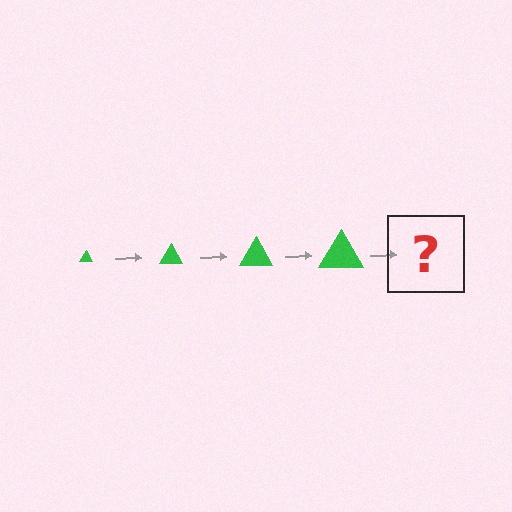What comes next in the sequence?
The next element should be a green triangle, larger than the previous one.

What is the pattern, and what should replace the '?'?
The pattern is that the triangle gets progressively larger each step. The '?' should be a green triangle, larger than the previous one.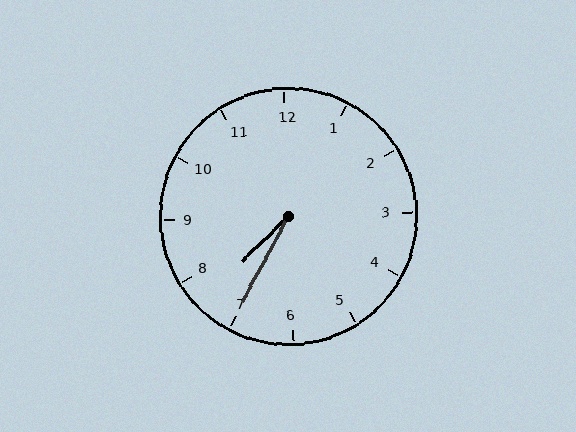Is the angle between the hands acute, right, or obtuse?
It is acute.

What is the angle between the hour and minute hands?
Approximately 18 degrees.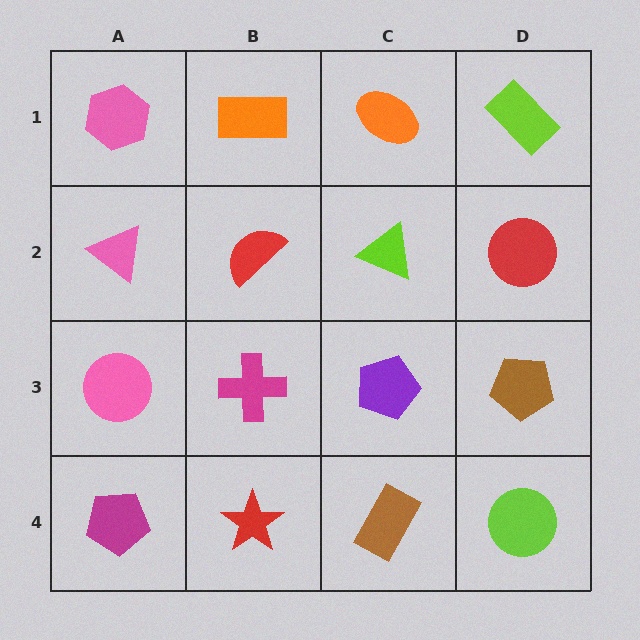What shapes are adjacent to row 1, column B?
A red semicircle (row 2, column B), a pink hexagon (row 1, column A), an orange ellipse (row 1, column C).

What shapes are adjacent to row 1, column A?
A pink triangle (row 2, column A), an orange rectangle (row 1, column B).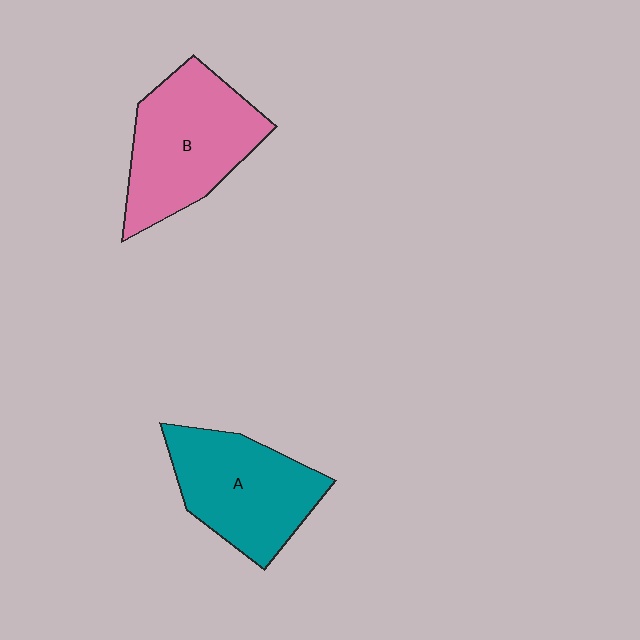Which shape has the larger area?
Shape B (pink).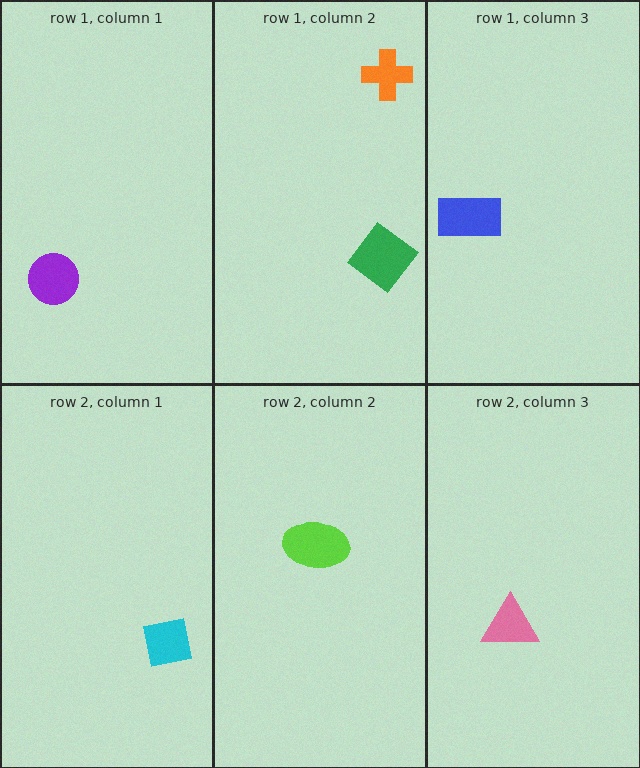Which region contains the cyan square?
The row 2, column 1 region.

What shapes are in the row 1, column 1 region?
The purple circle.